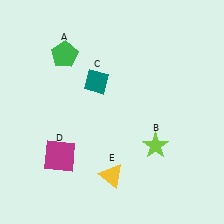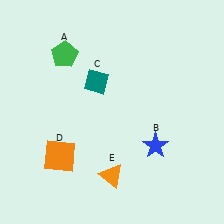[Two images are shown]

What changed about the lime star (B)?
In Image 1, B is lime. In Image 2, it changed to blue.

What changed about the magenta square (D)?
In Image 1, D is magenta. In Image 2, it changed to orange.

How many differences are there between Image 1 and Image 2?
There are 3 differences between the two images.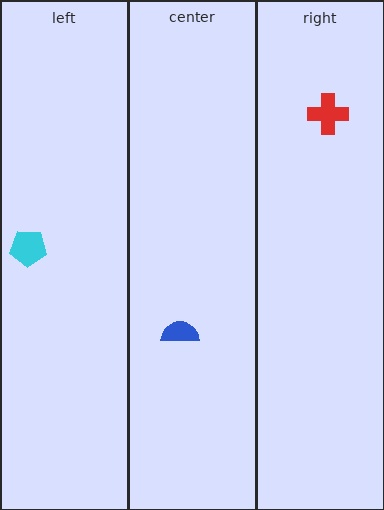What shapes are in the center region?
The blue semicircle.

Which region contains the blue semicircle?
The center region.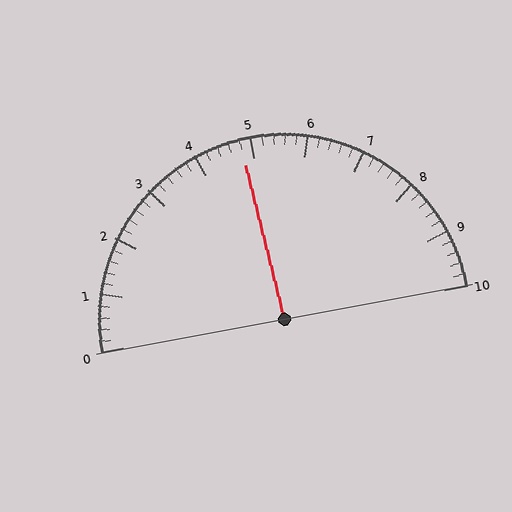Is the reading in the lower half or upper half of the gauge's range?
The reading is in the lower half of the range (0 to 10).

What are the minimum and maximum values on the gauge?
The gauge ranges from 0 to 10.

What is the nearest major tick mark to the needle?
The nearest major tick mark is 5.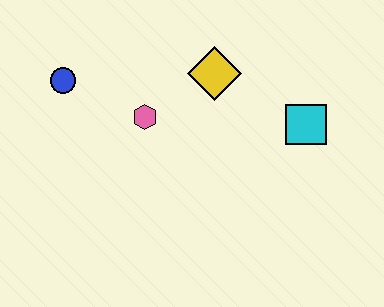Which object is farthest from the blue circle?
The cyan square is farthest from the blue circle.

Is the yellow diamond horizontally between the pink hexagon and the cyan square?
Yes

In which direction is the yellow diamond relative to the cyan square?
The yellow diamond is to the left of the cyan square.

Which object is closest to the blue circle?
The pink hexagon is closest to the blue circle.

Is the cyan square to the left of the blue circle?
No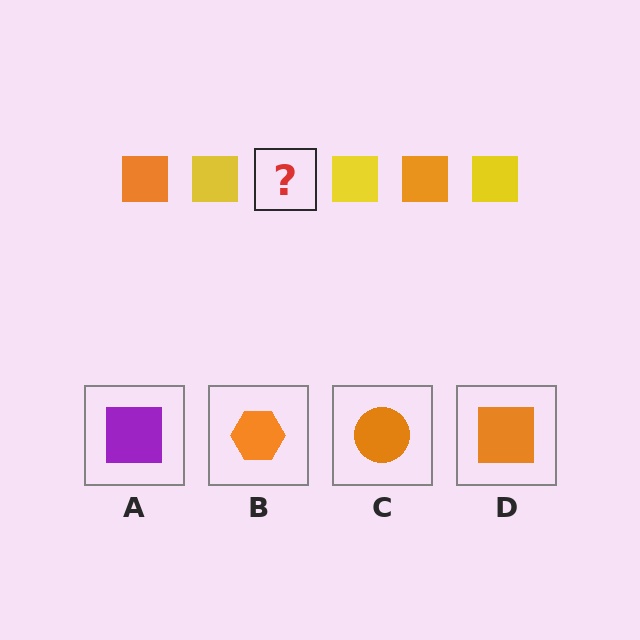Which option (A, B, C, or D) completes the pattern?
D.